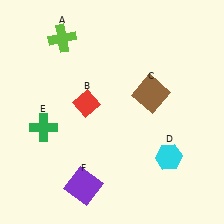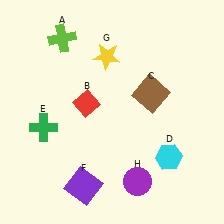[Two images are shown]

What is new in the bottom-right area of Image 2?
A purple circle (H) was added in the bottom-right area of Image 2.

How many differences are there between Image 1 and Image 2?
There are 2 differences between the two images.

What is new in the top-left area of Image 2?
A yellow star (G) was added in the top-left area of Image 2.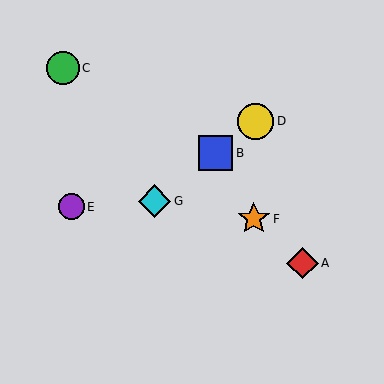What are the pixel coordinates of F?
Object F is at (254, 219).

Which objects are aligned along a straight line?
Objects B, D, G are aligned along a straight line.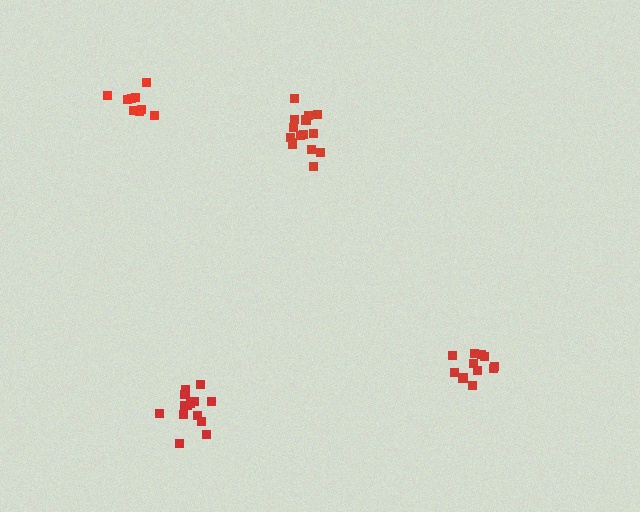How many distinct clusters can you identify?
There are 4 distinct clusters.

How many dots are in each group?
Group 1: 11 dots, Group 2: 15 dots, Group 3: 14 dots, Group 4: 9 dots (49 total).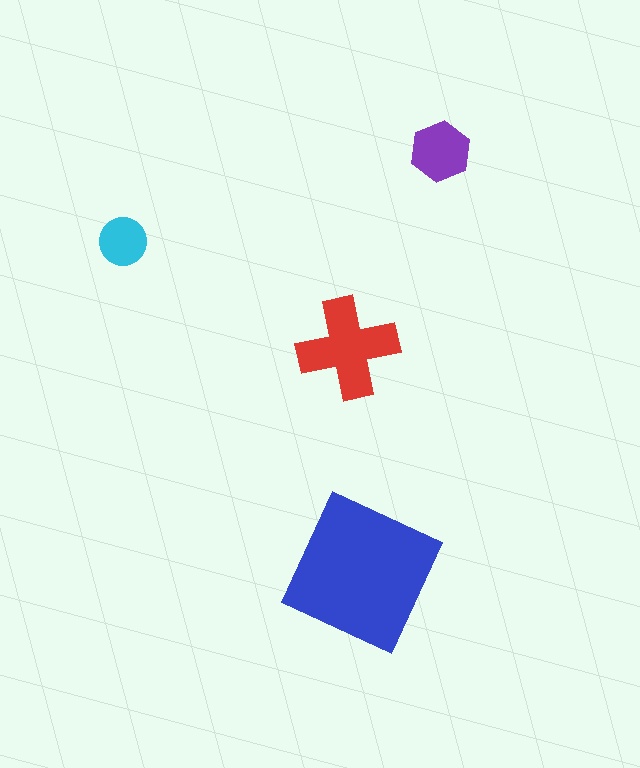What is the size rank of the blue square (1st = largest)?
1st.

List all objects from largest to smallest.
The blue square, the red cross, the purple hexagon, the cyan circle.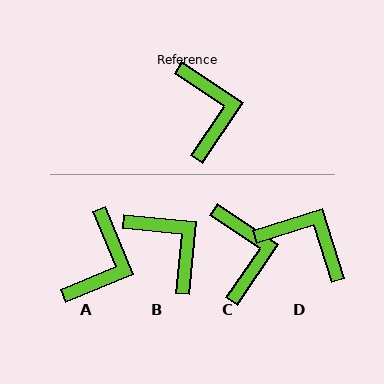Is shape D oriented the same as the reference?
No, it is off by about 51 degrees.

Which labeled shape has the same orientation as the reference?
C.